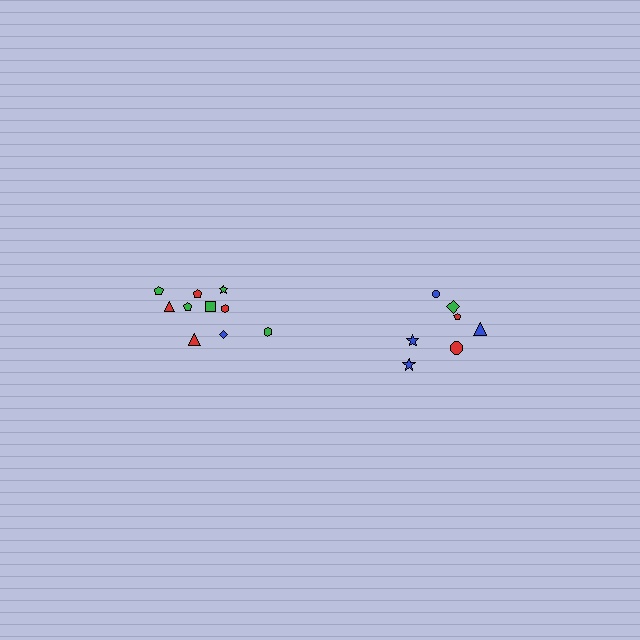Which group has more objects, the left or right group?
The left group.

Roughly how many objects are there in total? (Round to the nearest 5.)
Roughly 15 objects in total.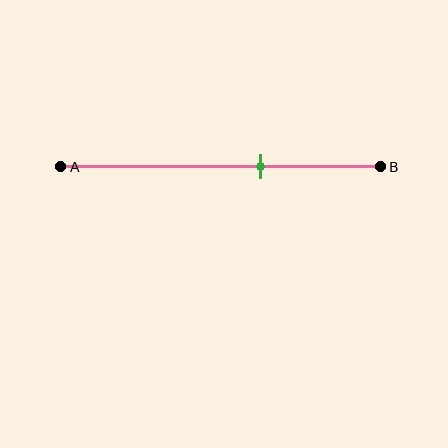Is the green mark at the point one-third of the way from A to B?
No, the mark is at about 65% from A, not at the 33% one-third point.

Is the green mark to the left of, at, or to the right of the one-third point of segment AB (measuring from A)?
The green mark is to the right of the one-third point of segment AB.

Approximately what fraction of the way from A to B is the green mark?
The green mark is approximately 65% of the way from A to B.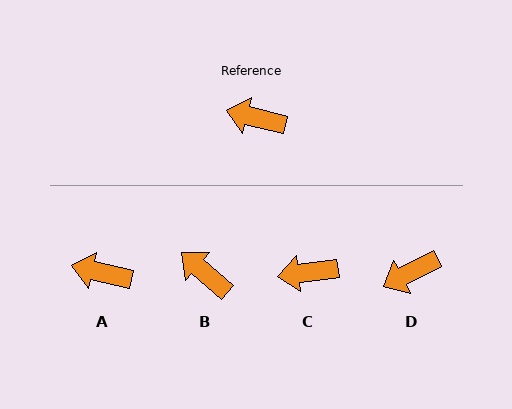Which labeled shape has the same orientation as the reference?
A.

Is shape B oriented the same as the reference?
No, it is off by about 28 degrees.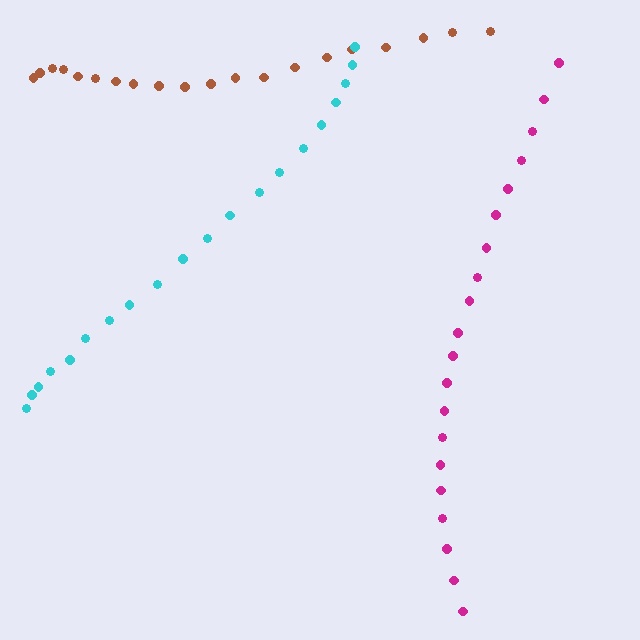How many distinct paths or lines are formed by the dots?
There are 3 distinct paths.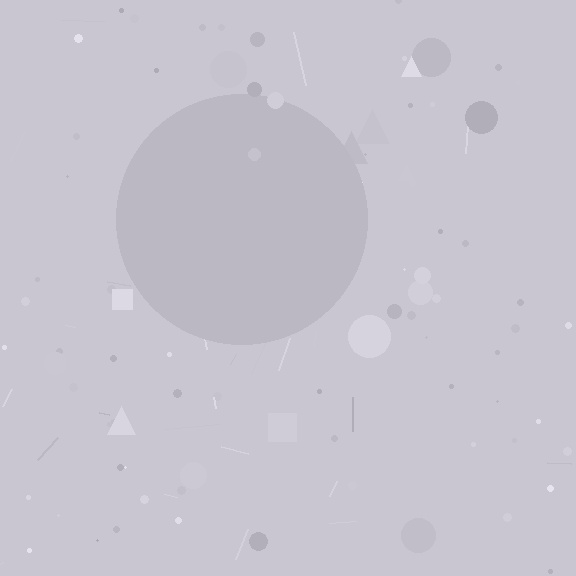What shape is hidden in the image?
A circle is hidden in the image.